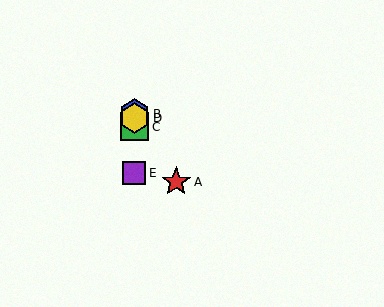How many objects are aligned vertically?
4 objects (B, C, D, E) are aligned vertically.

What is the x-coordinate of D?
Object D is at x≈134.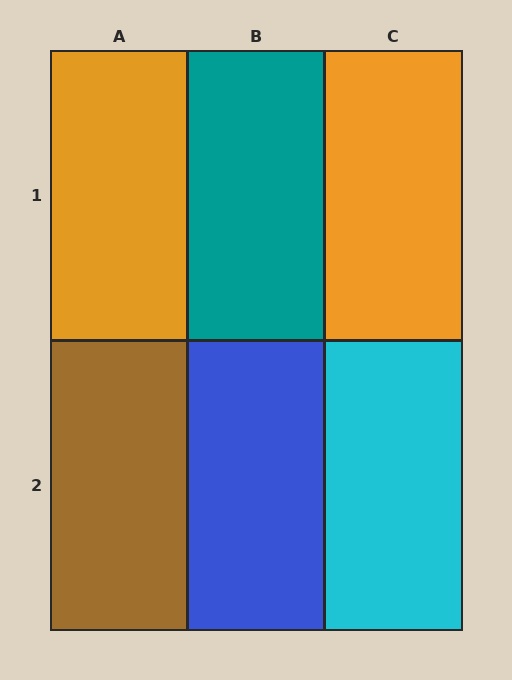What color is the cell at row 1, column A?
Orange.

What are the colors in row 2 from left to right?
Brown, blue, cyan.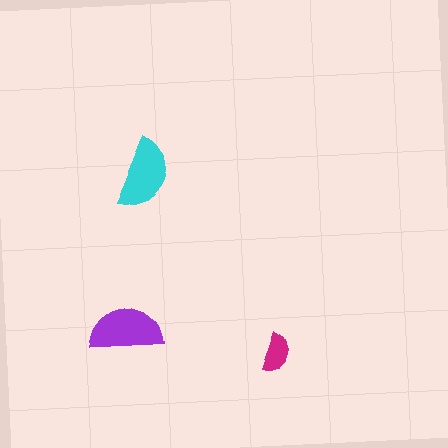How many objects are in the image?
There are 3 objects in the image.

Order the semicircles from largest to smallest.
the purple one, the cyan one, the magenta one.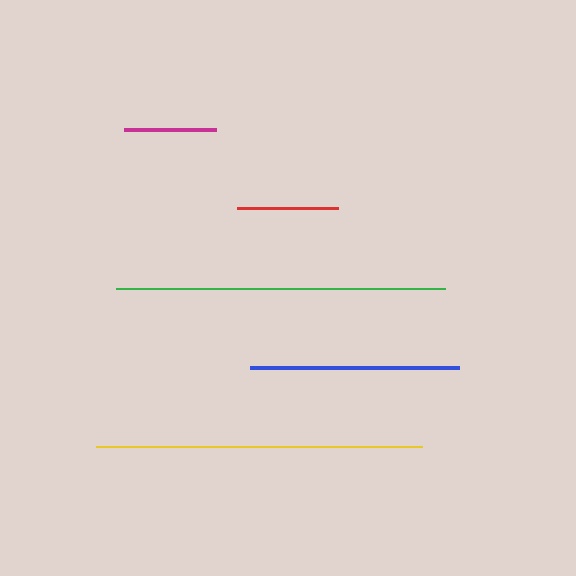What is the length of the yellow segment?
The yellow segment is approximately 326 pixels long.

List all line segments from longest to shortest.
From longest to shortest: green, yellow, blue, red, magenta.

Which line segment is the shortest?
The magenta line is the shortest at approximately 92 pixels.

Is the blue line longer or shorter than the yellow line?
The yellow line is longer than the blue line.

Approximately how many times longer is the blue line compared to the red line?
The blue line is approximately 2.1 times the length of the red line.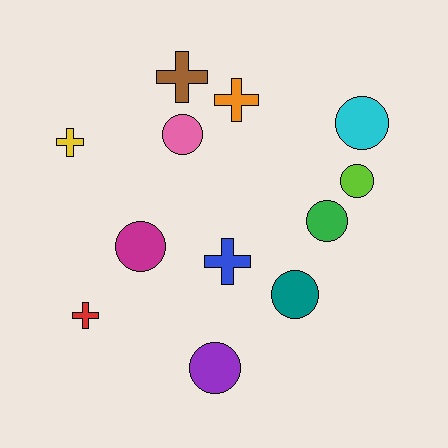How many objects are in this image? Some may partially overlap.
There are 12 objects.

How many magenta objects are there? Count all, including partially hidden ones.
There is 1 magenta object.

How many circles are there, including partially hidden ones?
There are 7 circles.